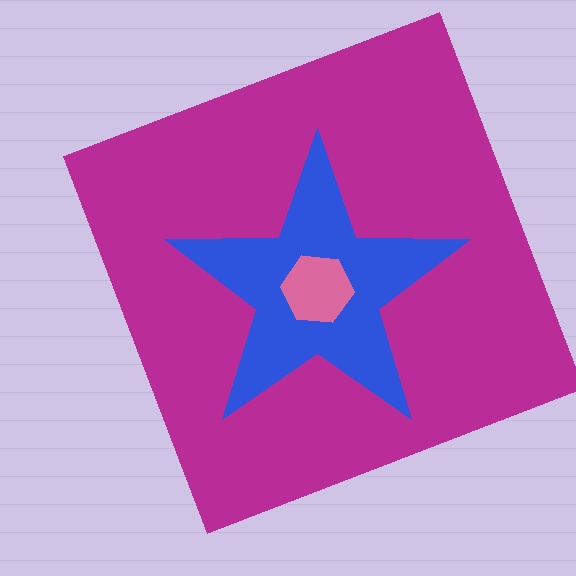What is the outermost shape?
The magenta square.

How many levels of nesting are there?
3.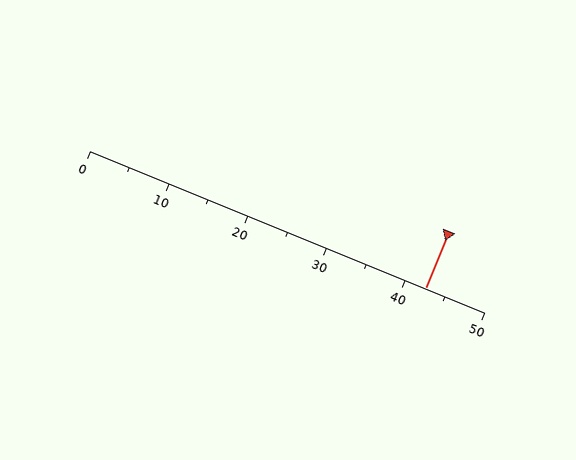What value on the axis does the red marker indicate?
The marker indicates approximately 42.5.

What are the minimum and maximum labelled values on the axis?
The axis runs from 0 to 50.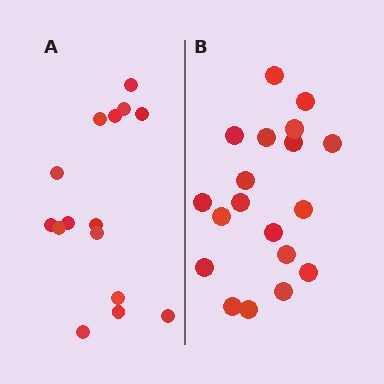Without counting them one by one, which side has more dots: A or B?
Region B (the right region) has more dots.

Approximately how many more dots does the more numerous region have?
Region B has about 4 more dots than region A.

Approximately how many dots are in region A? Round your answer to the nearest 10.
About 20 dots. (The exact count is 15, which rounds to 20.)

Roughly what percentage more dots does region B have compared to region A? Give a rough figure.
About 25% more.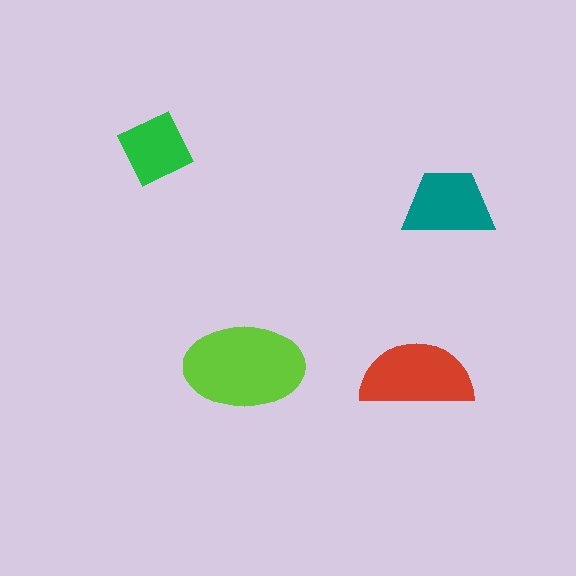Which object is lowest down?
The red semicircle is bottommost.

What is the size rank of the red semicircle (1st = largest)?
2nd.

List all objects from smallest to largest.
The green diamond, the teal trapezoid, the red semicircle, the lime ellipse.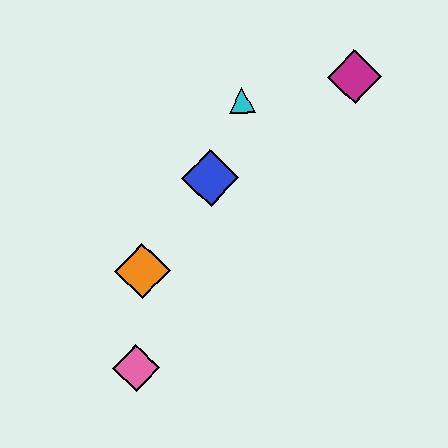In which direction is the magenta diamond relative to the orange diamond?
The magenta diamond is to the right of the orange diamond.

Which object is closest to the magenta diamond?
The cyan triangle is closest to the magenta diamond.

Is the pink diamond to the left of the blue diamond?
Yes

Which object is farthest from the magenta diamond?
The pink diamond is farthest from the magenta diamond.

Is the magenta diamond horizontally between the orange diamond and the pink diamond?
No